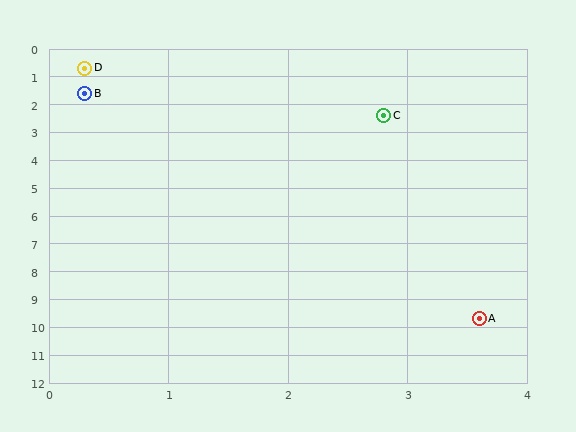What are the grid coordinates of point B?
Point B is at approximately (0.3, 1.6).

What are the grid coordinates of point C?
Point C is at approximately (2.8, 2.4).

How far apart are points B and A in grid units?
Points B and A are about 8.7 grid units apart.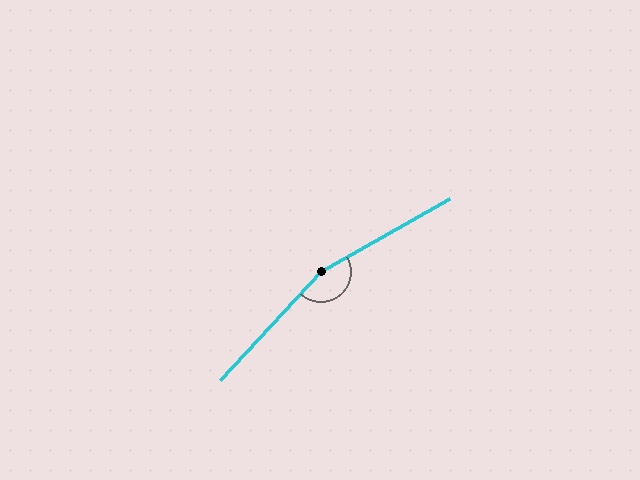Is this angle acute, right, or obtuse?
It is obtuse.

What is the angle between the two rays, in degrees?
Approximately 162 degrees.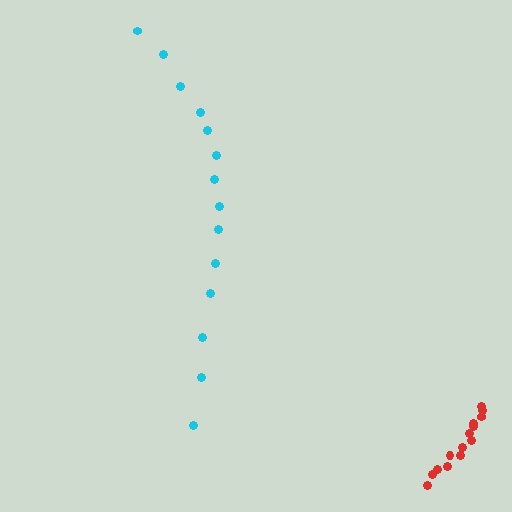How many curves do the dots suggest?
There are 2 distinct paths.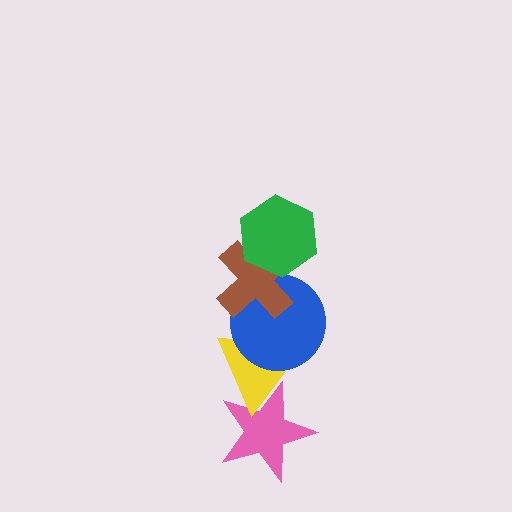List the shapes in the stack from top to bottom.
From top to bottom: the green hexagon, the brown cross, the blue circle, the yellow triangle, the pink star.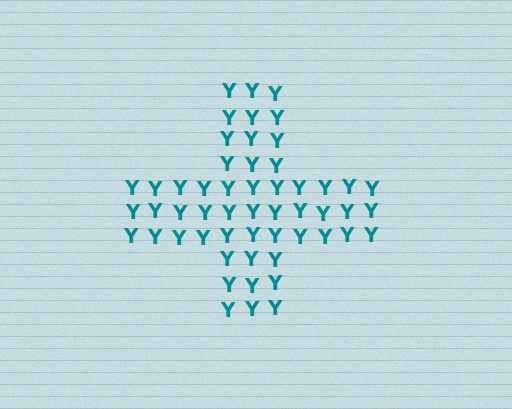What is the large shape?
The large shape is a cross.